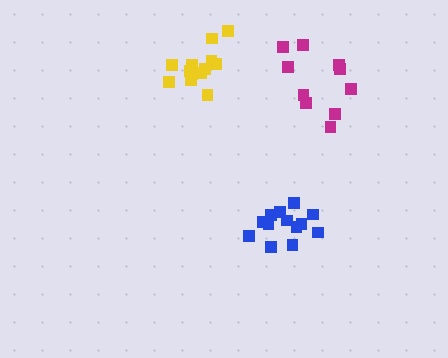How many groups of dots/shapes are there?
There are 3 groups.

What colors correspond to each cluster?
The clusters are colored: magenta, blue, yellow.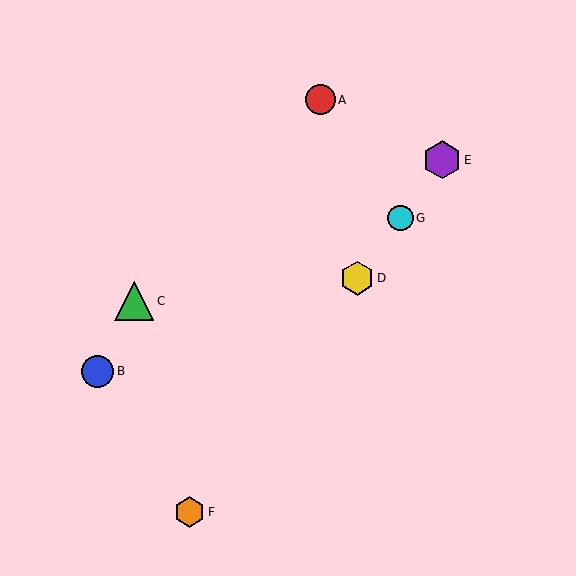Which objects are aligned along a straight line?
Objects D, E, F, G are aligned along a straight line.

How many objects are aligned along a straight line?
4 objects (D, E, F, G) are aligned along a straight line.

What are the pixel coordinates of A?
Object A is at (320, 100).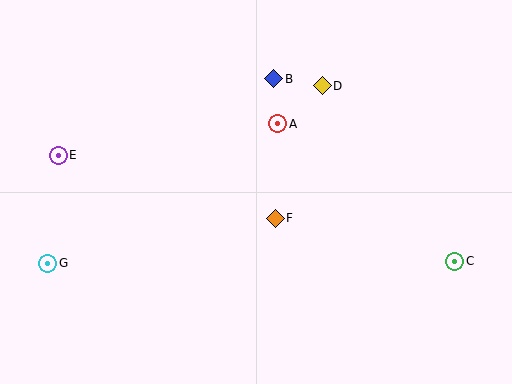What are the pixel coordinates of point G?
Point G is at (48, 263).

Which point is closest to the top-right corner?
Point D is closest to the top-right corner.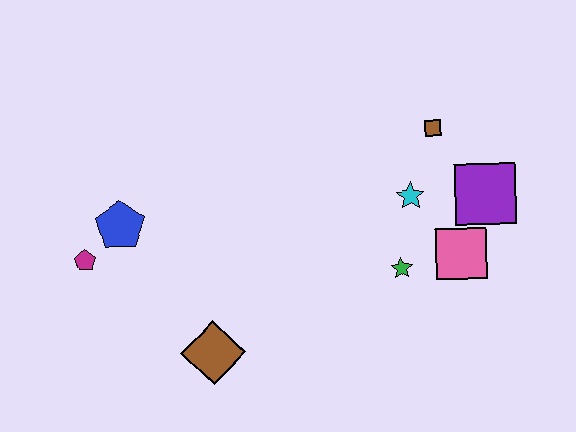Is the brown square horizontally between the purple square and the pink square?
No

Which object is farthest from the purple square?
The magenta pentagon is farthest from the purple square.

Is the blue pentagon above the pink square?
Yes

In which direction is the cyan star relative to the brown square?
The cyan star is below the brown square.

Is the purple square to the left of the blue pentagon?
No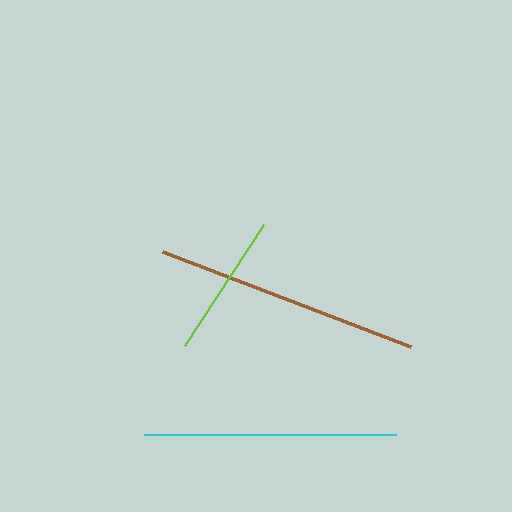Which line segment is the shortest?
The lime line is the shortest at approximately 145 pixels.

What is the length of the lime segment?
The lime segment is approximately 145 pixels long.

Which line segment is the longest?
The brown line is the longest at approximately 265 pixels.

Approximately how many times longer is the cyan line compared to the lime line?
The cyan line is approximately 1.7 times the length of the lime line.